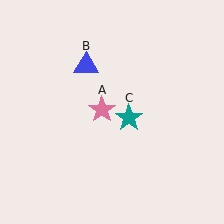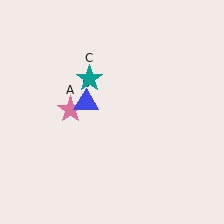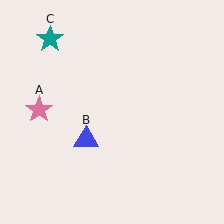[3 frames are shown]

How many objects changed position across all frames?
3 objects changed position: pink star (object A), blue triangle (object B), teal star (object C).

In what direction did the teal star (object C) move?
The teal star (object C) moved up and to the left.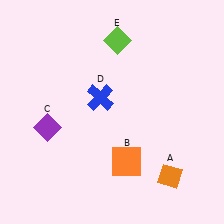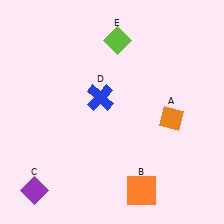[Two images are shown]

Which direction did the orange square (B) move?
The orange square (B) moved down.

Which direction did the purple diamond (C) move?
The purple diamond (C) moved down.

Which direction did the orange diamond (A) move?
The orange diamond (A) moved up.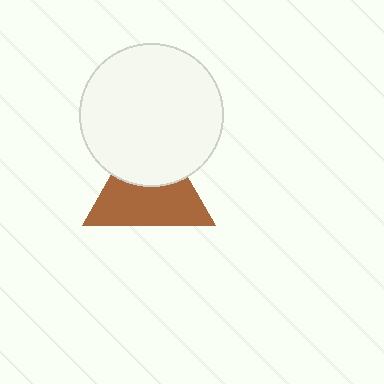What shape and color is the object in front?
The object in front is a white circle.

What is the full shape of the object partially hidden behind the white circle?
The partially hidden object is a brown triangle.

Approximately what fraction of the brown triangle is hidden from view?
Roughly 41% of the brown triangle is hidden behind the white circle.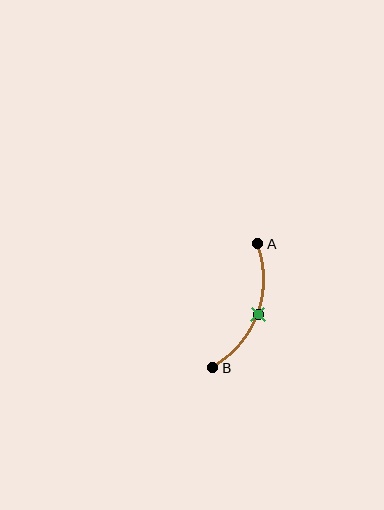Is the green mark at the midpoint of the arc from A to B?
Yes. The green mark lies on the arc at equal arc-length from both A and B — it is the arc midpoint.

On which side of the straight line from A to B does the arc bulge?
The arc bulges to the right of the straight line connecting A and B.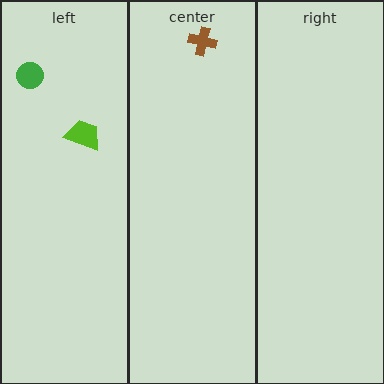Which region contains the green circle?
The left region.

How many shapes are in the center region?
1.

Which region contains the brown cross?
The center region.